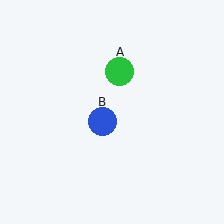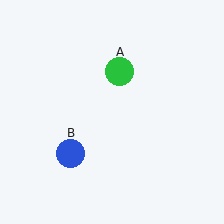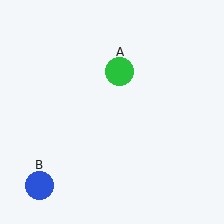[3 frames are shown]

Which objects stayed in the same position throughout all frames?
Green circle (object A) remained stationary.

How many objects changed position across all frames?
1 object changed position: blue circle (object B).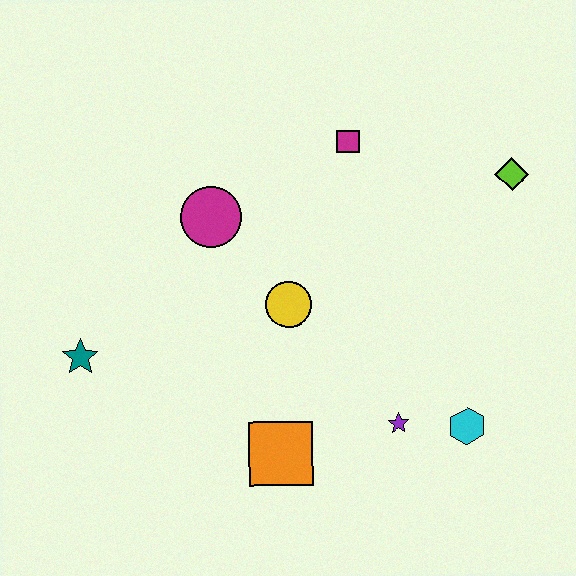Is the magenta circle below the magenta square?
Yes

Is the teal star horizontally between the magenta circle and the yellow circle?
No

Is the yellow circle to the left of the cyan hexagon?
Yes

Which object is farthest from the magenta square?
The teal star is farthest from the magenta square.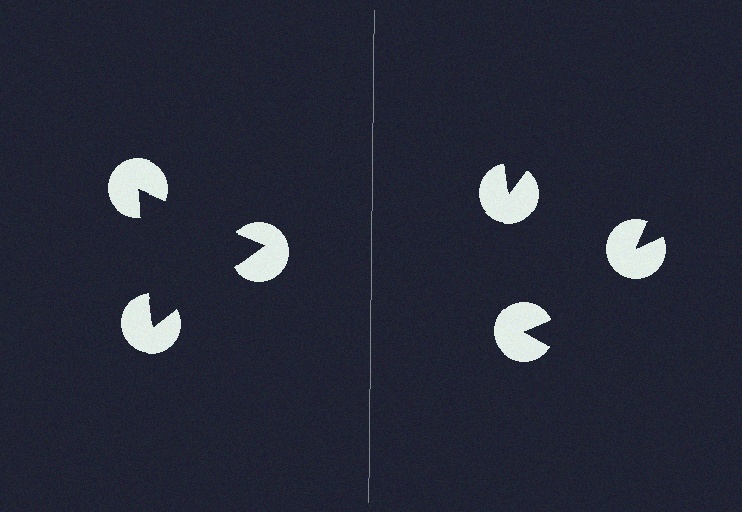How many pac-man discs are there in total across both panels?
6 — 3 on each side.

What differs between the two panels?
The pac-man discs are positioned identically on both sides; only the wedge orientations differ. On the left they align to a triangle; on the right they are misaligned.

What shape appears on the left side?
An illusory triangle.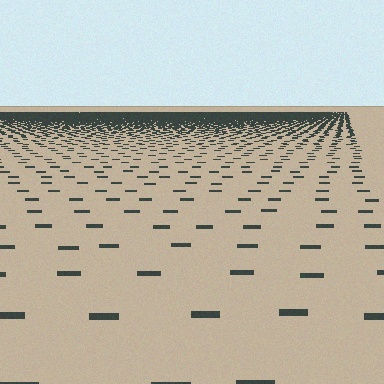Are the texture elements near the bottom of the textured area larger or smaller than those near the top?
Larger. Near the bottom, elements are closer to the viewer and appear at a bigger on-screen size.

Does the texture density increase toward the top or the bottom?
Density increases toward the top.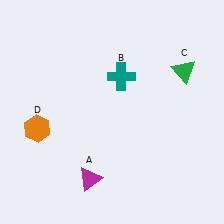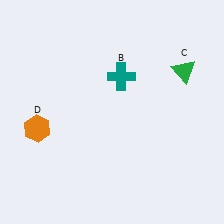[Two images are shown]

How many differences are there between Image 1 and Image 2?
There is 1 difference between the two images.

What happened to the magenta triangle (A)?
The magenta triangle (A) was removed in Image 2. It was in the bottom-left area of Image 1.